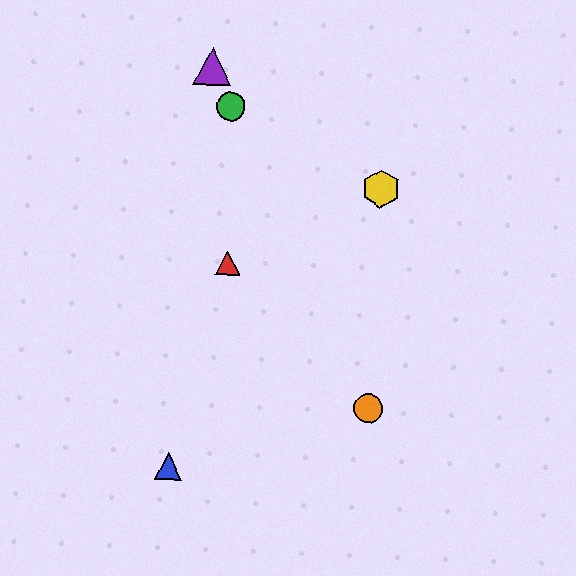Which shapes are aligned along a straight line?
The green circle, the purple triangle, the orange circle are aligned along a straight line.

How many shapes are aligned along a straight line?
3 shapes (the green circle, the purple triangle, the orange circle) are aligned along a straight line.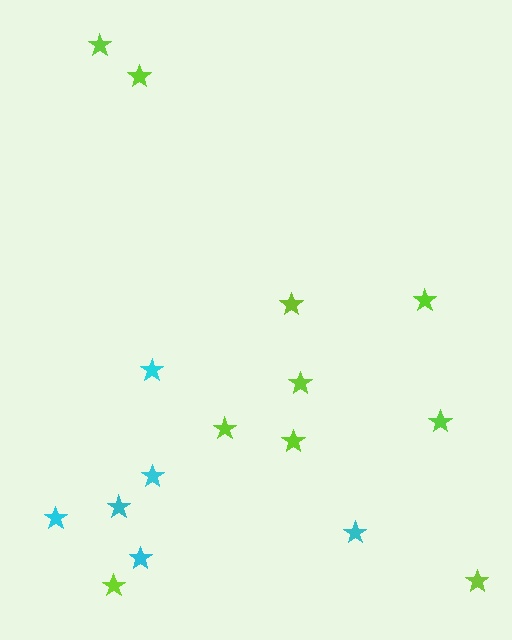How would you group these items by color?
There are 2 groups: one group of lime stars (10) and one group of cyan stars (6).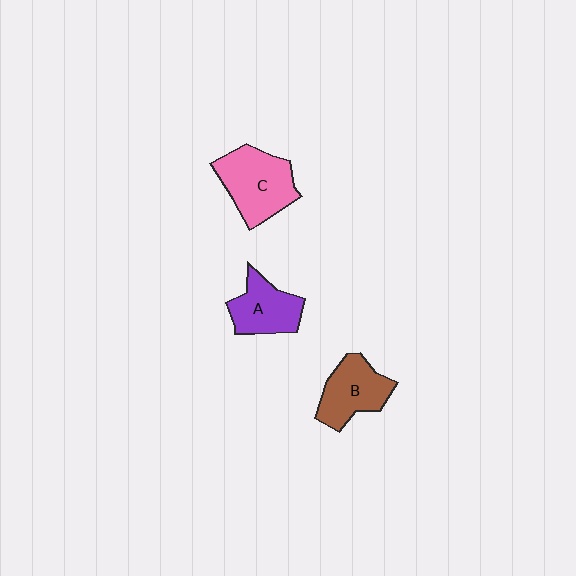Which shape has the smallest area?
Shape A (purple).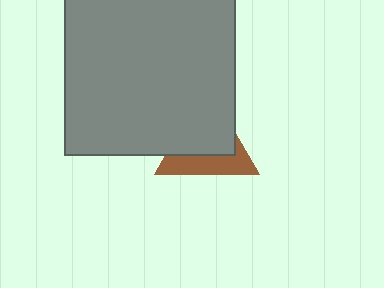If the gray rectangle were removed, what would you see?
You would see the complete brown triangle.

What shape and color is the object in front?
The object in front is a gray rectangle.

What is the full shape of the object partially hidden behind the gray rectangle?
The partially hidden object is a brown triangle.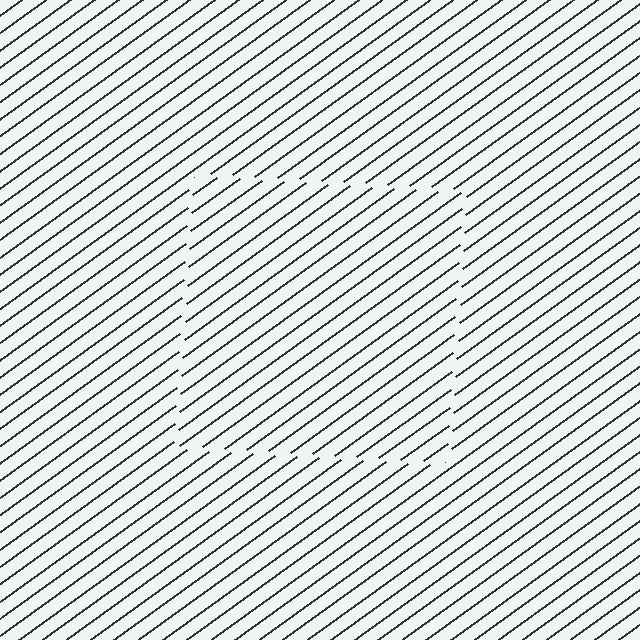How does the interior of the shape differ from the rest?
The interior of the shape contains the same grating, shifted by half a period — the contour is defined by the phase discontinuity where line-ends from the inner and outer gratings abut.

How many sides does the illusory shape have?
4 sides — the line-ends trace a square.